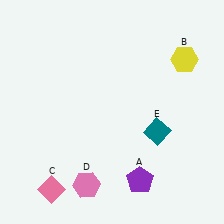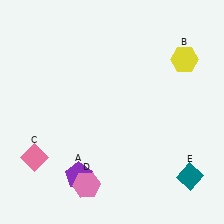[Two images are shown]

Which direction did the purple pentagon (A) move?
The purple pentagon (A) moved left.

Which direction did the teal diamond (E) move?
The teal diamond (E) moved down.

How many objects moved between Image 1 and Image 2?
3 objects moved between the two images.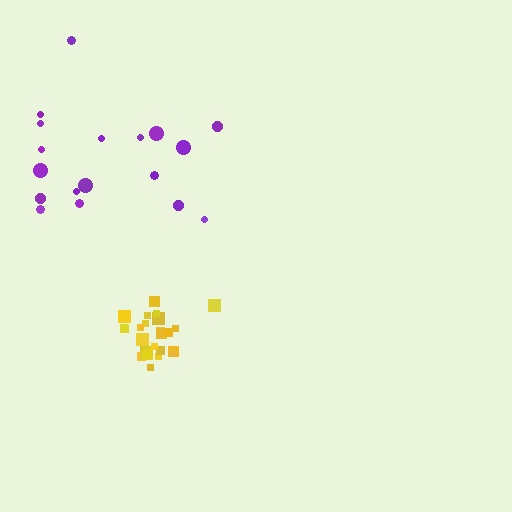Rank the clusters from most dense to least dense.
yellow, purple.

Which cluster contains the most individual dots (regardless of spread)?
Yellow (23).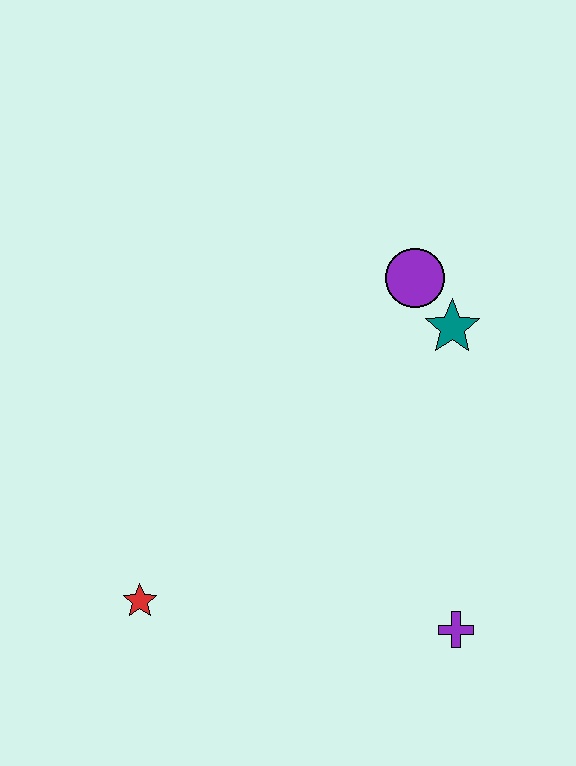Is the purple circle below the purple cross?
No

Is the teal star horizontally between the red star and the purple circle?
No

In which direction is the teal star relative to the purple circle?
The teal star is below the purple circle.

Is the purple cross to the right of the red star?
Yes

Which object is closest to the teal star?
The purple circle is closest to the teal star.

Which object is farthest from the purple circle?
The red star is farthest from the purple circle.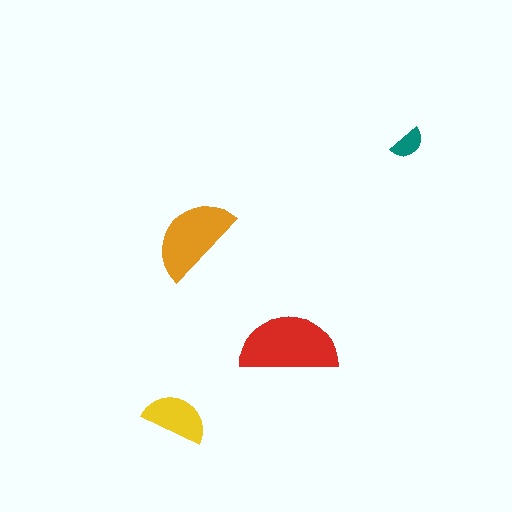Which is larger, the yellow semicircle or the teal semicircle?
The yellow one.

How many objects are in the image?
There are 4 objects in the image.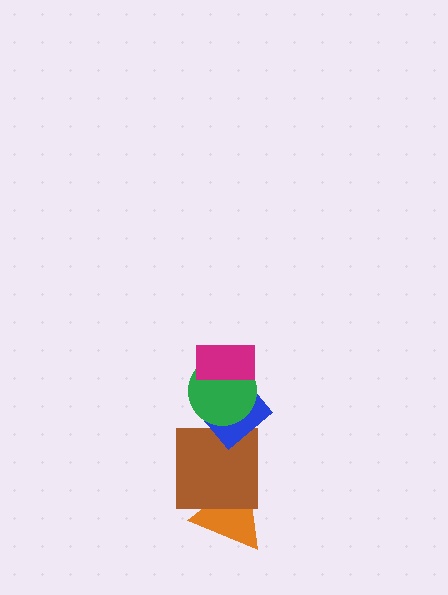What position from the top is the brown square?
The brown square is 4th from the top.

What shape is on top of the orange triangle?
The brown square is on top of the orange triangle.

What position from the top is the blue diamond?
The blue diamond is 3rd from the top.